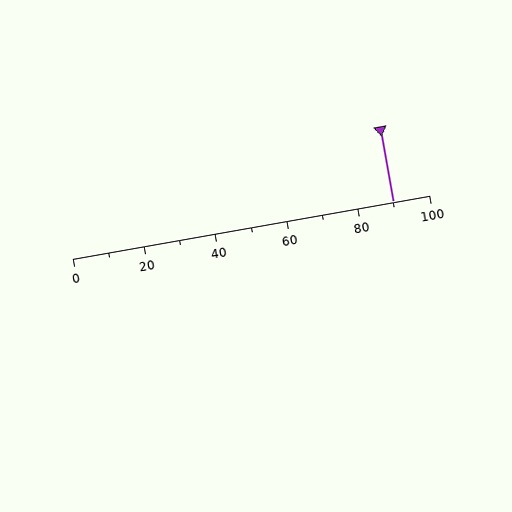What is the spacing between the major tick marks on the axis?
The major ticks are spaced 20 apart.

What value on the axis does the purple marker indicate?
The marker indicates approximately 90.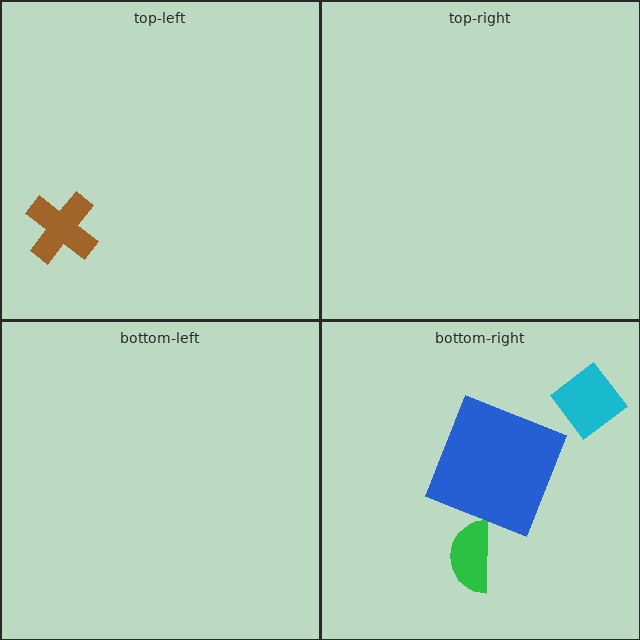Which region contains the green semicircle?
The bottom-right region.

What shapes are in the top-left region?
The brown cross.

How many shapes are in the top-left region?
1.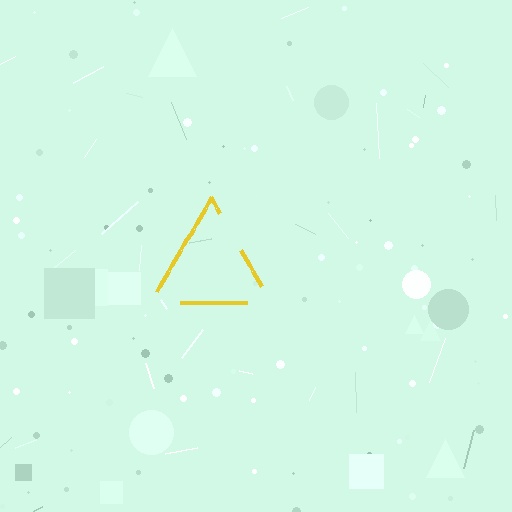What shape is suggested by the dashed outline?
The dashed outline suggests a triangle.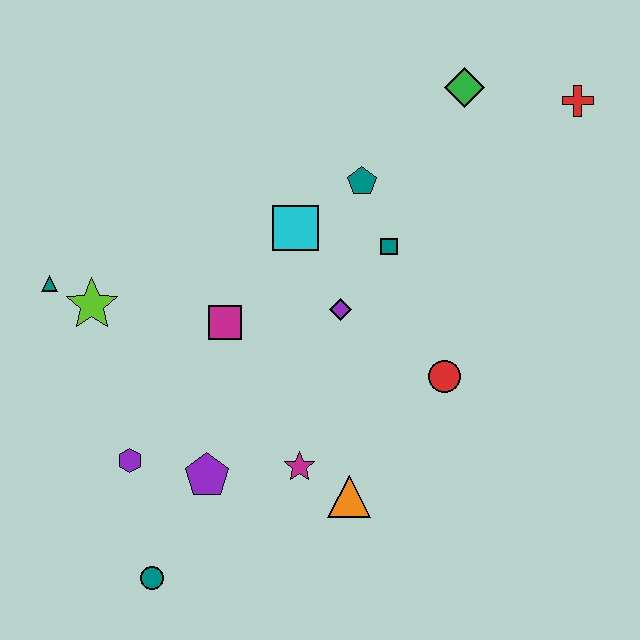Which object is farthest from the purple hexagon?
The red cross is farthest from the purple hexagon.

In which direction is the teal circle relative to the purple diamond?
The teal circle is below the purple diamond.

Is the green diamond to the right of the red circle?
Yes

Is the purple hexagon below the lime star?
Yes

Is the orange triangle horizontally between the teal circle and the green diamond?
Yes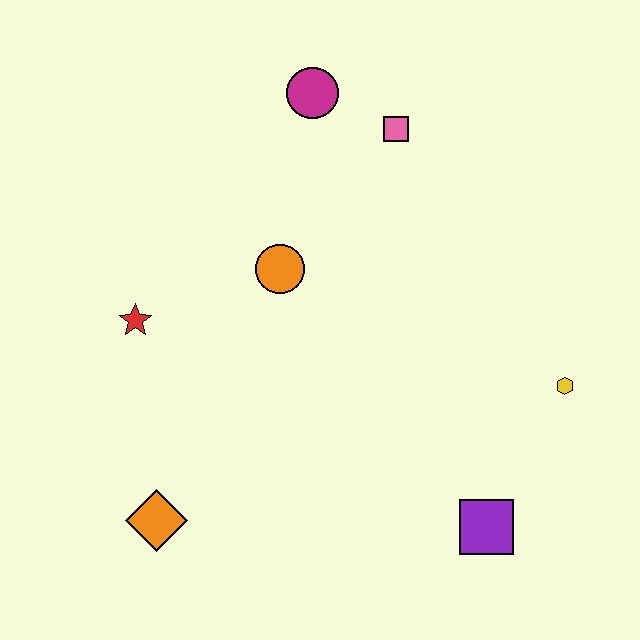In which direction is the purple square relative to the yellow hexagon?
The purple square is below the yellow hexagon.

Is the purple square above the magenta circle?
No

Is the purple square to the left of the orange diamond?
No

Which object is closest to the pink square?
The magenta circle is closest to the pink square.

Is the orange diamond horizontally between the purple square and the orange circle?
No